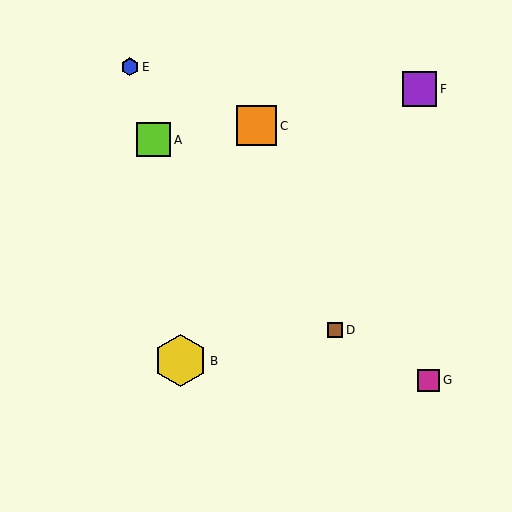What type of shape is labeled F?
Shape F is a purple square.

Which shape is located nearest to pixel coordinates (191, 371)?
The yellow hexagon (labeled B) at (181, 361) is nearest to that location.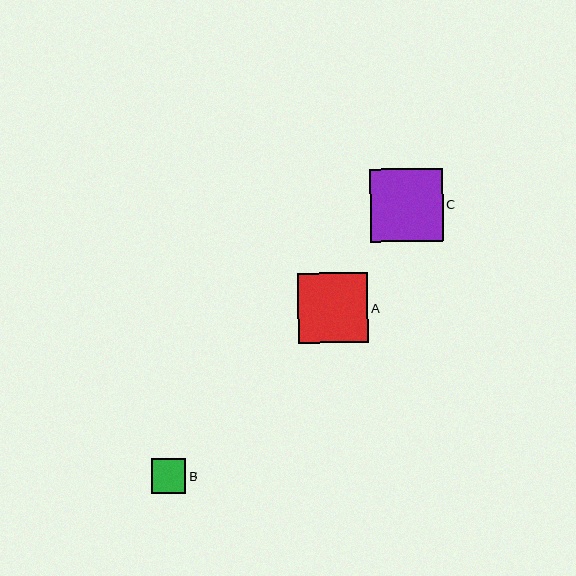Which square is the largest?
Square C is the largest with a size of approximately 73 pixels.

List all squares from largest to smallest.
From largest to smallest: C, A, B.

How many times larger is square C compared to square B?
Square C is approximately 2.1 times the size of square B.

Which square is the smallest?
Square B is the smallest with a size of approximately 34 pixels.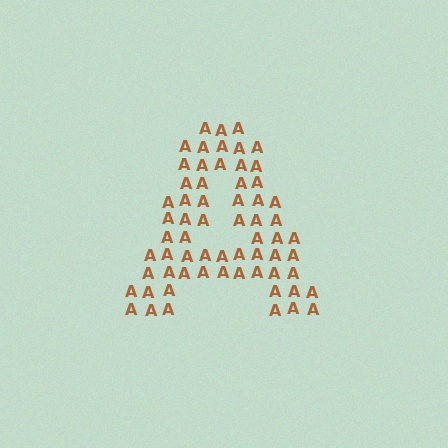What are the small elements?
The small elements are letter A's.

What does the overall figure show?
The overall figure shows the letter A.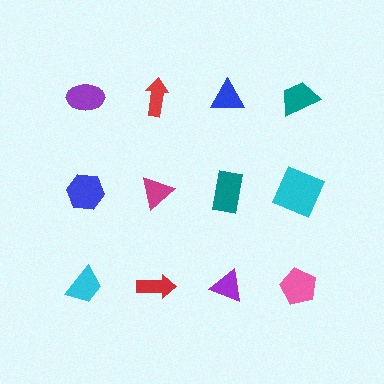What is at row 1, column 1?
A purple ellipse.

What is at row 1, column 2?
A red arrow.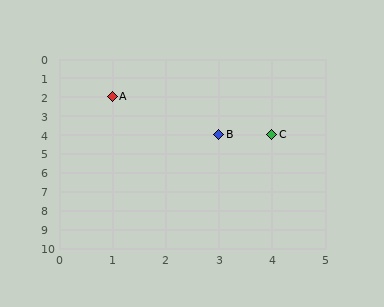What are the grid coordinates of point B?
Point B is at grid coordinates (3, 4).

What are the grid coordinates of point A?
Point A is at grid coordinates (1, 2).